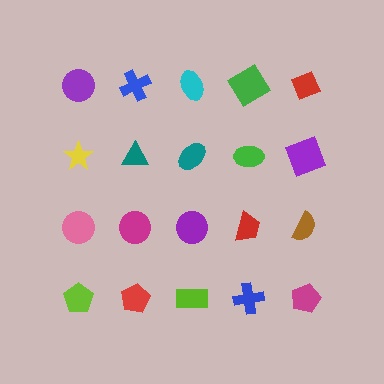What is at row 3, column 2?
A magenta circle.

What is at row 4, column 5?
A magenta pentagon.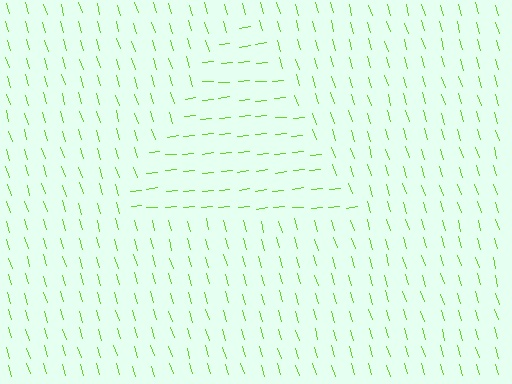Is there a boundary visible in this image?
Yes, there is a texture boundary formed by a change in line orientation.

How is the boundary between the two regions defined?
The boundary is defined purely by a change in line orientation (approximately 78 degrees difference). All lines are the same color and thickness.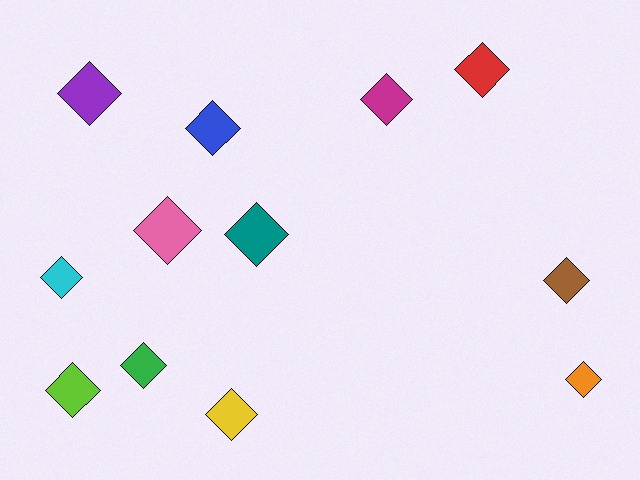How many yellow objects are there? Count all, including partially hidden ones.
There is 1 yellow object.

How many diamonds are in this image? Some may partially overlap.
There are 12 diamonds.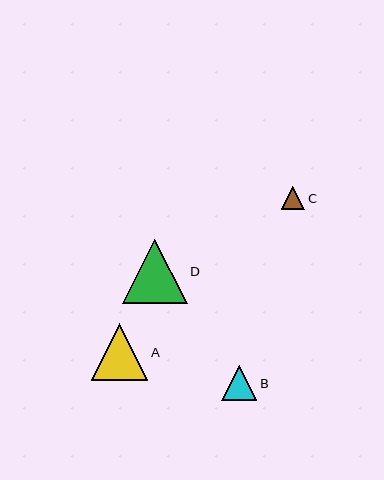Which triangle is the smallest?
Triangle C is the smallest with a size of approximately 23 pixels.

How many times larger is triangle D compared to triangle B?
Triangle D is approximately 1.8 times the size of triangle B.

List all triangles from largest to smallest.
From largest to smallest: D, A, B, C.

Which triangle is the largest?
Triangle D is the largest with a size of approximately 64 pixels.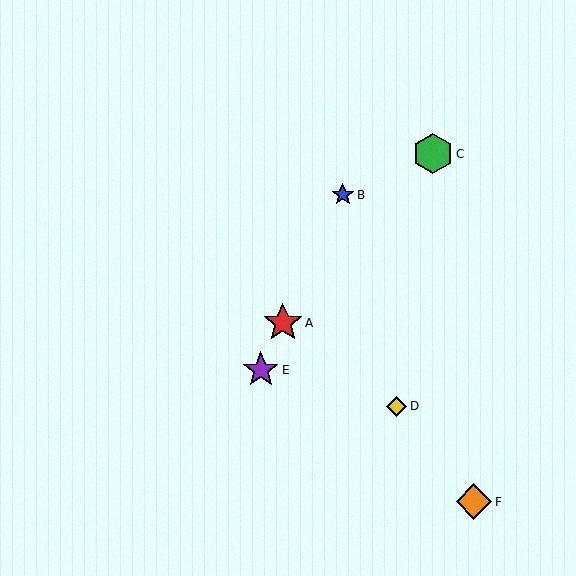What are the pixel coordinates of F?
Object F is at (474, 502).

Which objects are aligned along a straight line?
Objects A, B, E are aligned along a straight line.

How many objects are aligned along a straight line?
3 objects (A, B, E) are aligned along a straight line.